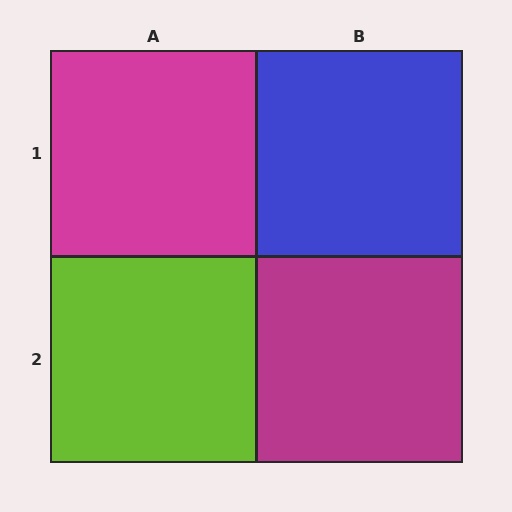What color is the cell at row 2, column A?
Lime.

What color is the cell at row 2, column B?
Magenta.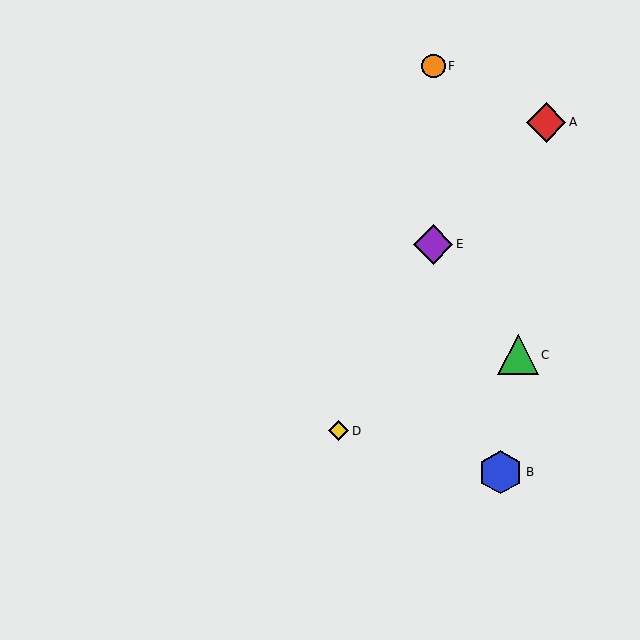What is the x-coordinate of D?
Object D is at x≈339.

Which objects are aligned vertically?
Objects E, F are aligned vertically.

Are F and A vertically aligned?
No, F is at x≈433 and A is at x≈546.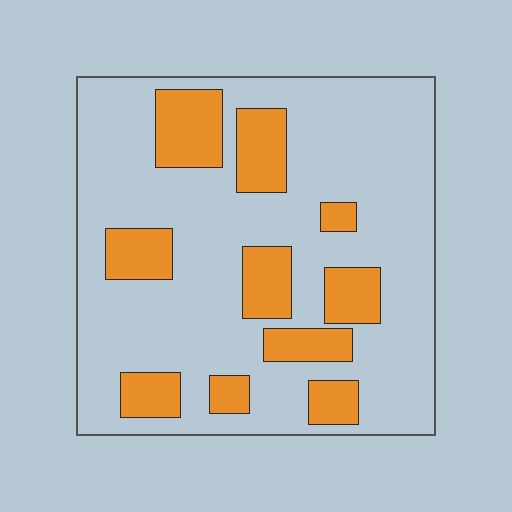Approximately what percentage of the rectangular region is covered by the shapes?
Approximately 25%.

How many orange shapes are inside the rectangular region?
10.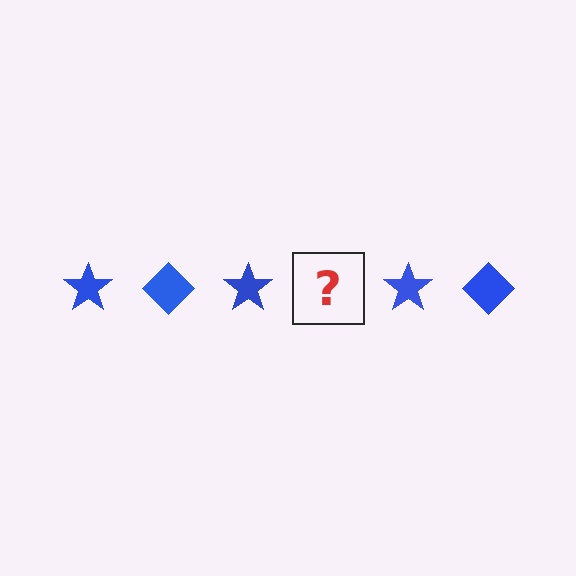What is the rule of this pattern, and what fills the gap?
The rule is that the pattern cycles through star, diamond shapes in blue. The gap should be filled with a blue diamond.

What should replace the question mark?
The question mark should be replaced with a blue diamond.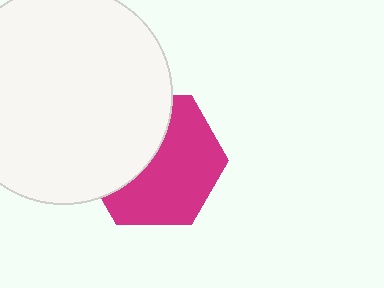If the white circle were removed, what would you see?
You would see the complete magenta hexagon.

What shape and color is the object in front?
The object in front is a white circle.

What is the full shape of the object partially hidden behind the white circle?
The partially hidden object is a magenta hexagon.